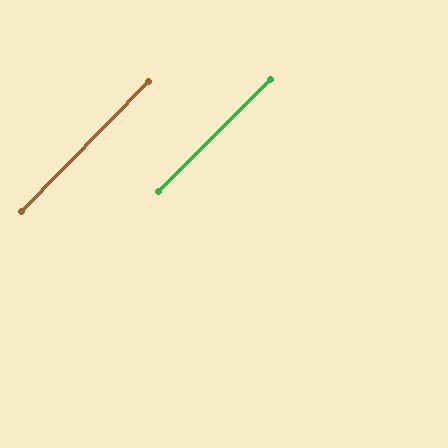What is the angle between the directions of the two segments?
Approximately 1 degree.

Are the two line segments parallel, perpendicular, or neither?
Parallel — their directions differ by only 0.8°.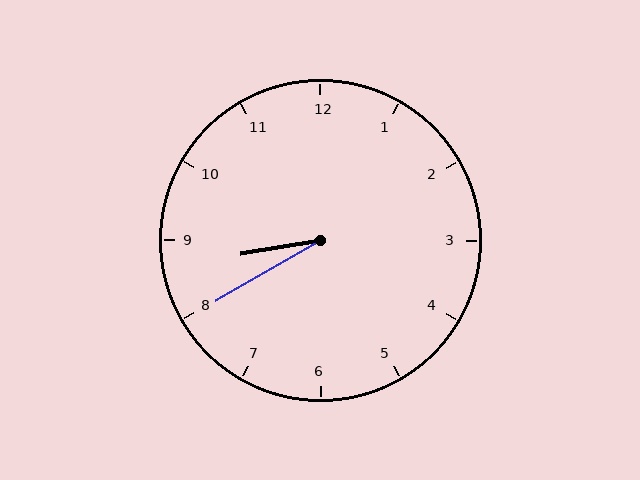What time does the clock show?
8:40.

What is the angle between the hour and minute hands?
Approximately 20 degrees.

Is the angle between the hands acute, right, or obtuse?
It is acute.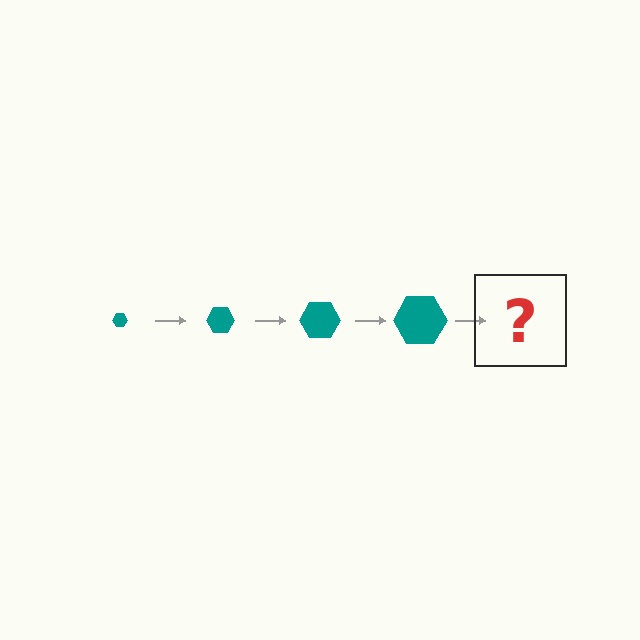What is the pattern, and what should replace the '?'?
The pattern is that the hexagon gets progressively larger each step. The '?' should be a teal hexagon, larger than the previous one.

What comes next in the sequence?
The next element should be a teal hexagon, larger than the previous one.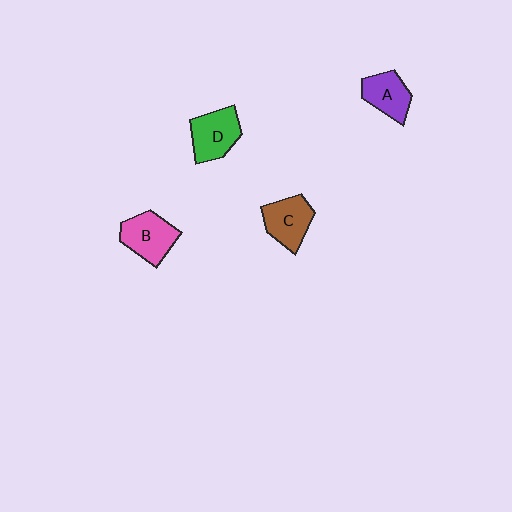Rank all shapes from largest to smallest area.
From largest to smallest: B (pink), D (green), C (brown), A (purple).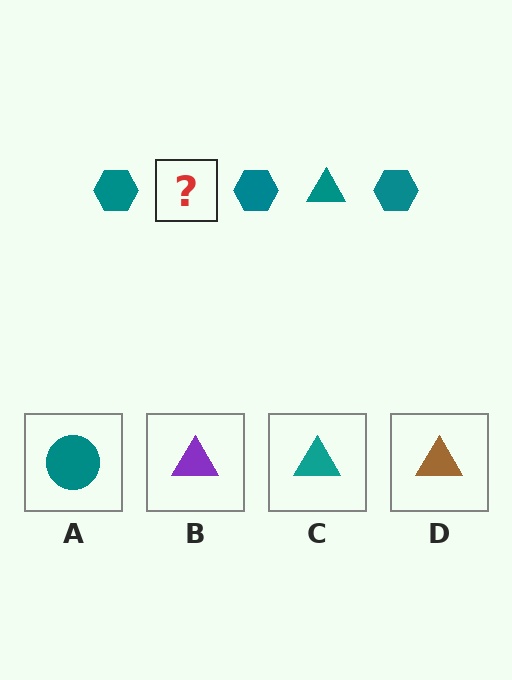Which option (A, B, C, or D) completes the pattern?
C.